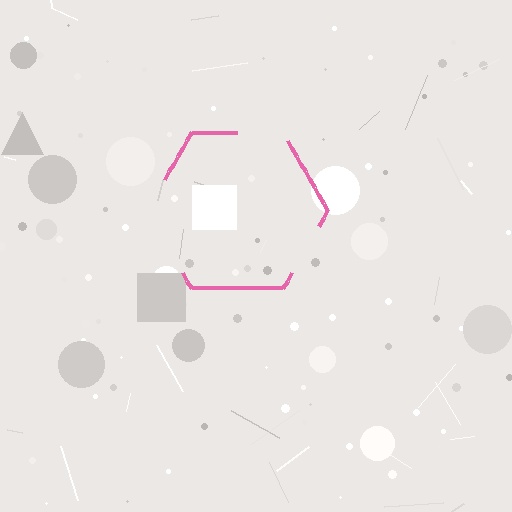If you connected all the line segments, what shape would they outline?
They would outline a hexagon.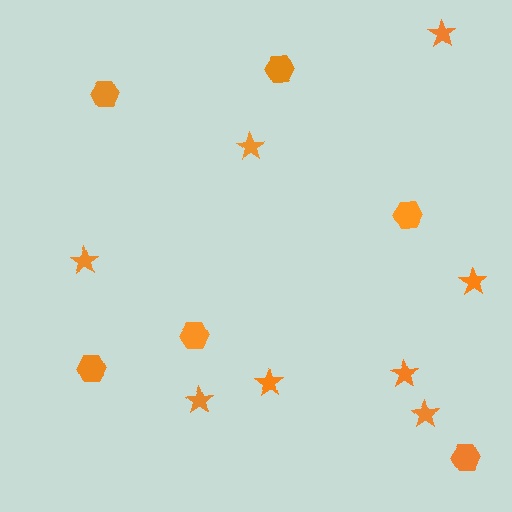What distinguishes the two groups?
There are 2 groups: one group of hexagons (6) and one group of stars (8).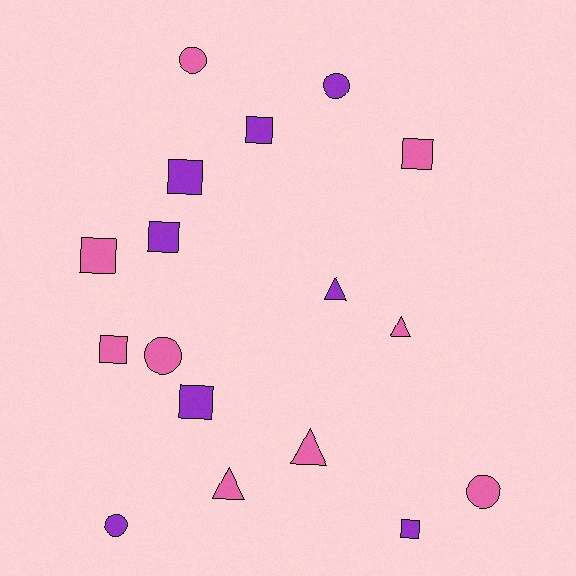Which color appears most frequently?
Pink, with 9 objects.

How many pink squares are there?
There are 3 pink squares.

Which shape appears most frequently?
Square, with 8 objects.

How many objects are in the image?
There are 17 objects.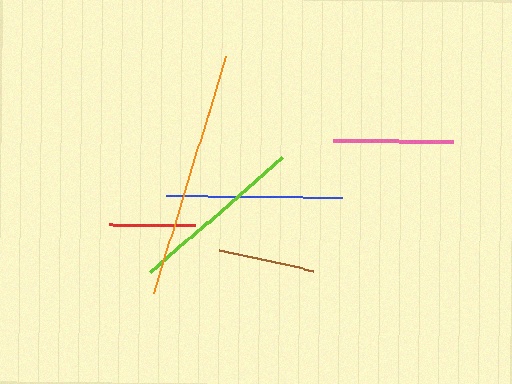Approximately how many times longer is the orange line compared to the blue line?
The orange line is approximately 1.4 times the length of the blue line.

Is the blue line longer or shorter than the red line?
The blue line is longer than the red line.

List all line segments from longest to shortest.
From longest to shortest: orange, blue, lime, pink, brown, red.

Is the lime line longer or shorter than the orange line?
The orange line is longer than the lime line.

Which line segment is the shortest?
The red line is the shortest at approximately 86 pixels.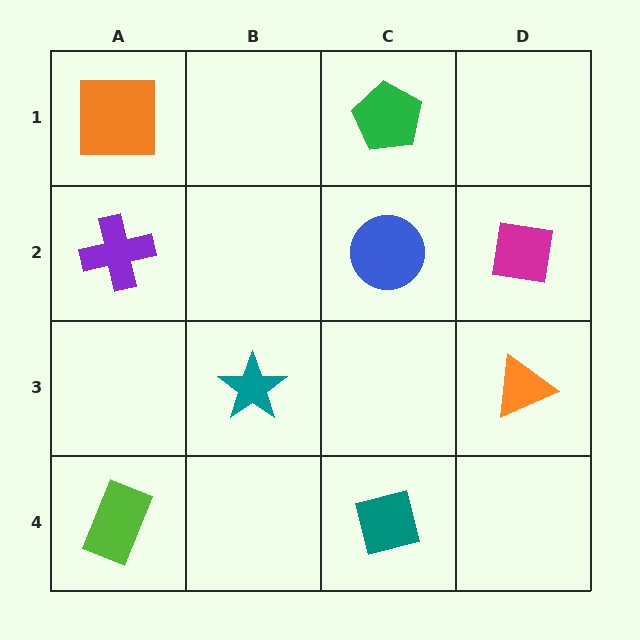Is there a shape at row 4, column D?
No, that cell is empty.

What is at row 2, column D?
A magenta square.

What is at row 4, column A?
A lime rectangle.